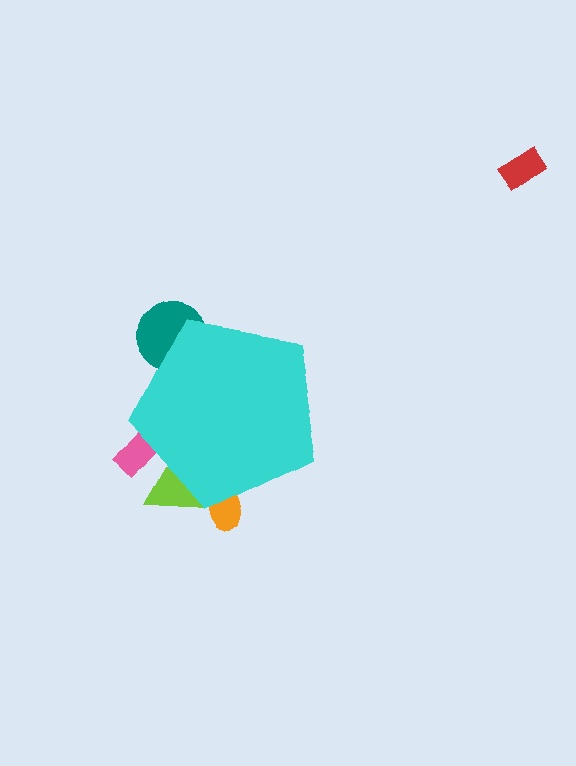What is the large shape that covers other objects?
A cyan pentagon.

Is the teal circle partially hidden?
Yes, the teal circle is partially hidden behind the cyan pentagon.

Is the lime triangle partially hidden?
Yes, the lime triangle is partially hidden behind the cyan pentagon.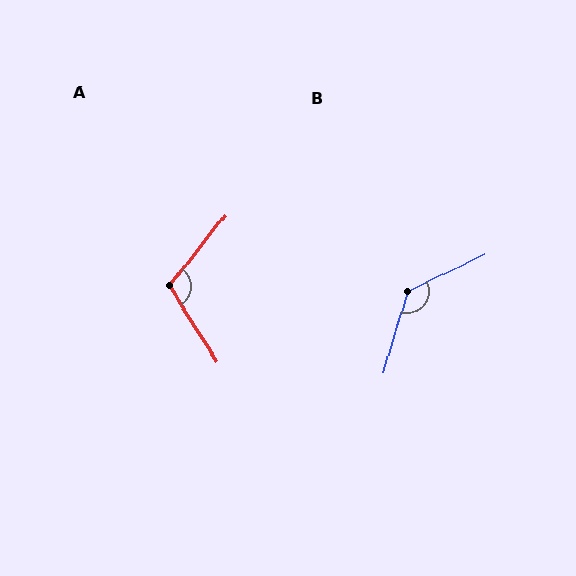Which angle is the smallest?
A, at approximately 109 degrees.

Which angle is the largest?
B, at approximately 132 degrees.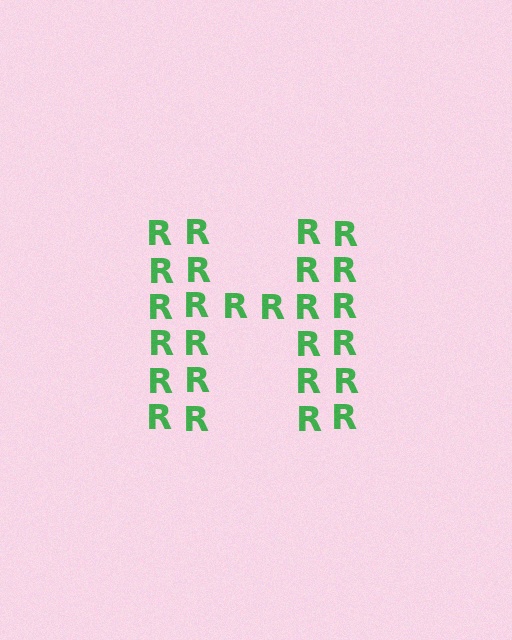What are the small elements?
The small elements are letter R's.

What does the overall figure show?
The overall figure shows the letter H.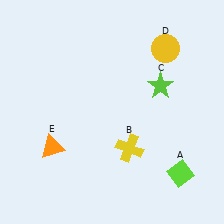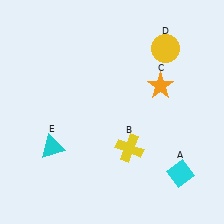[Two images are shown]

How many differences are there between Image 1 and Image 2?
There are 3 differences between the two images.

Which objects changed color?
A changed from lime to cyan. C changed from lime to orange. E changed from orange to cyan.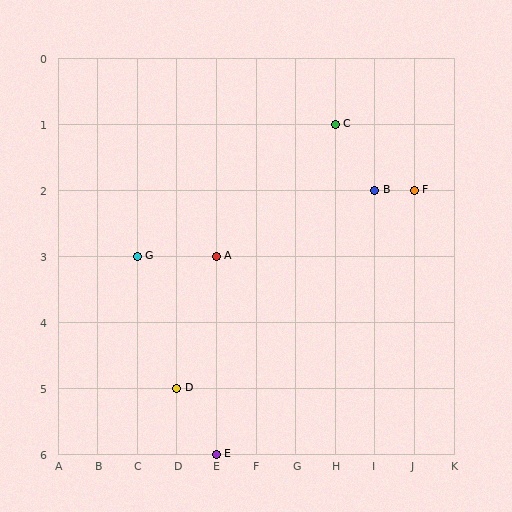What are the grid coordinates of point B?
Point B is at grid coordinates (I, 2).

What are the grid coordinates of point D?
Point D is at grid coordinates (D, 5).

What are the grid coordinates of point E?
Point E is at grid coordinates (E, 6).